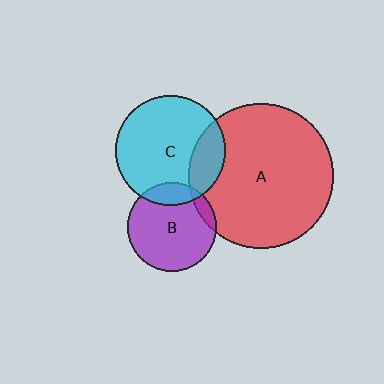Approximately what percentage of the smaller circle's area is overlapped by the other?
Approximately 15%.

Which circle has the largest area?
Circle A (red).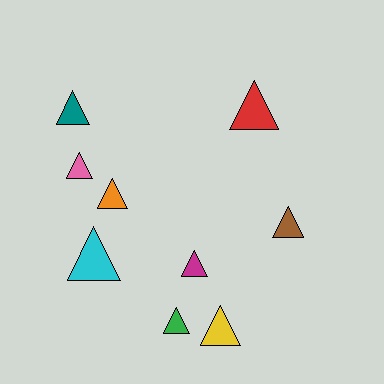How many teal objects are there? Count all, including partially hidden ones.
There is 1 teal object.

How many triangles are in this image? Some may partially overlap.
There are 9 triangles.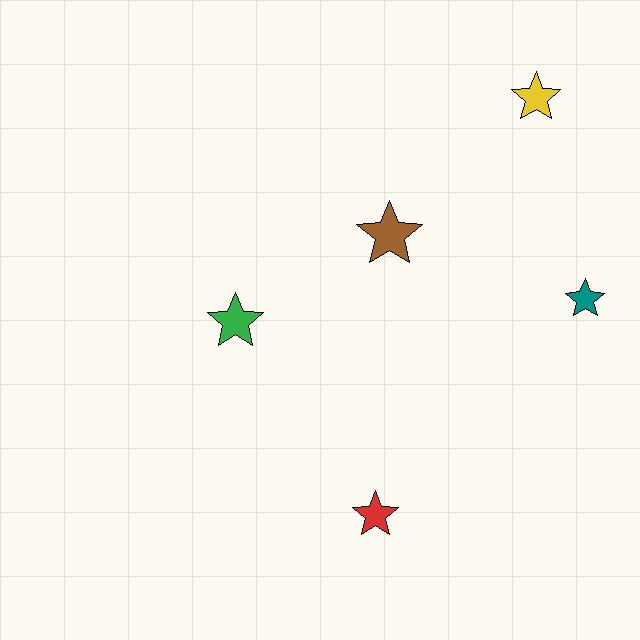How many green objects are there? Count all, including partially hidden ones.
There is 1 green object.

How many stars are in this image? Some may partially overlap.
There are 5 stars.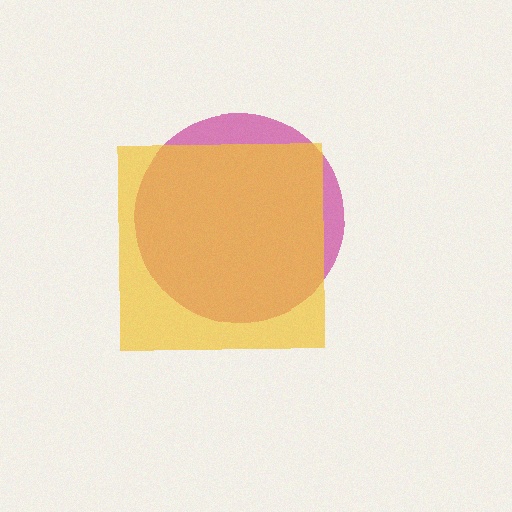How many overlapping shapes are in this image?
There are 2 overlapping shapes in the image.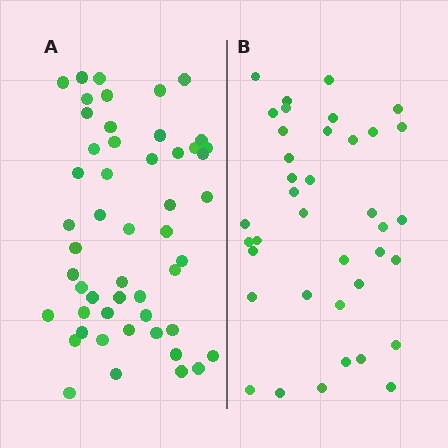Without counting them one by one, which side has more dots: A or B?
Region A (the left region) has more dots.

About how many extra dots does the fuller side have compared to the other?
Region A has approximately 15 more dots than region B.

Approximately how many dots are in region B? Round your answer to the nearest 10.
About 40 dots. (The exact count is 38, which rounds to 40.)